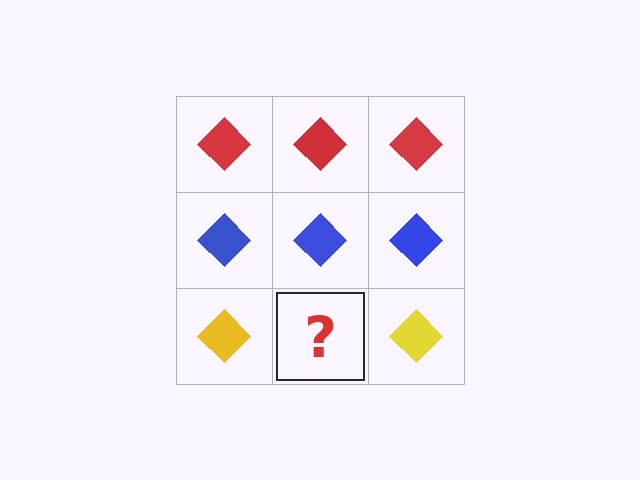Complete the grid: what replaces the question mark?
The question mark should be replaced with a yellow diamond.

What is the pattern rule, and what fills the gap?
The rule is that each row has a consistent color. The gap should be filled with a yellow diamond.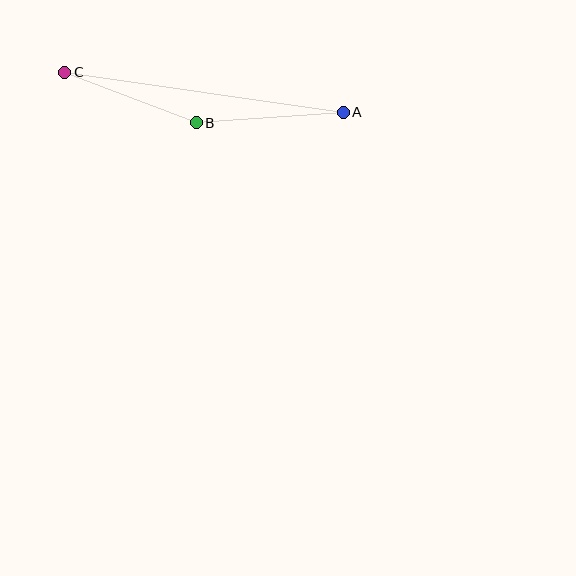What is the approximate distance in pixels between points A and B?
The distance between A and B is approximately 148 pixels.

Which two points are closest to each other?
Points B and C are closest to each other.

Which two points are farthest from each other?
Points A and C are farthest from each other.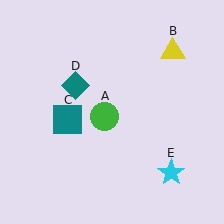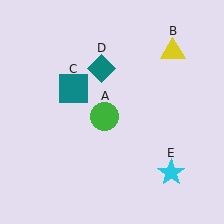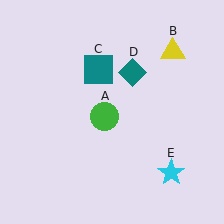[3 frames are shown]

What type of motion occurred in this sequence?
The teal square (object C), teal diamond (object D) rotated clockwise around the center of the scene.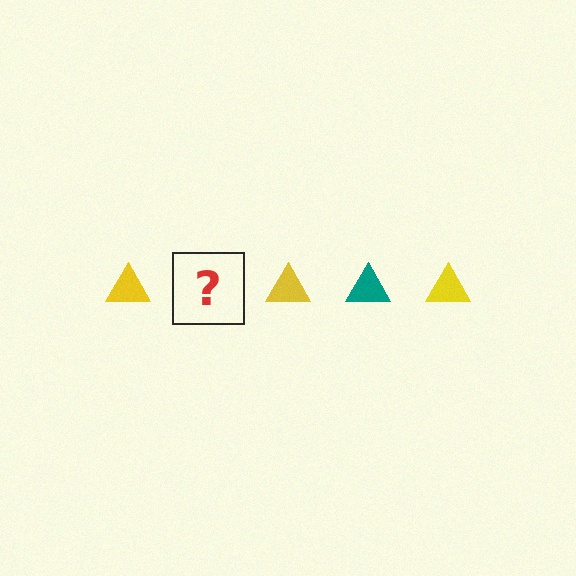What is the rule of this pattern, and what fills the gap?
The rule is that the pattern cycles through yellow, teal triangles. The gap should be filled with a teal triangle.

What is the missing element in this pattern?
The missing element is a teal triangle.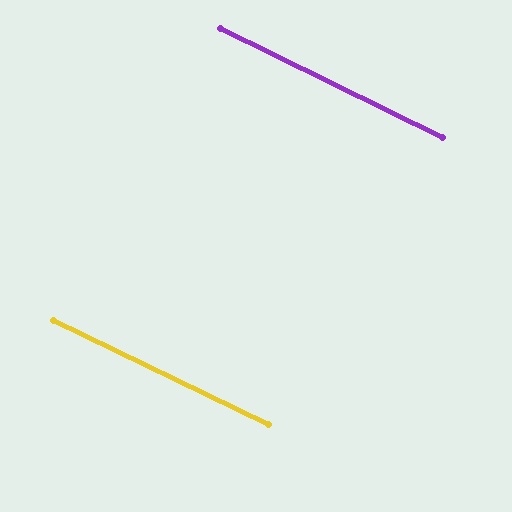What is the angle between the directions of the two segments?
Approximately 0 degrees.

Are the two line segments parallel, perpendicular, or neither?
Parallel — their directions differ by only 0.3°.